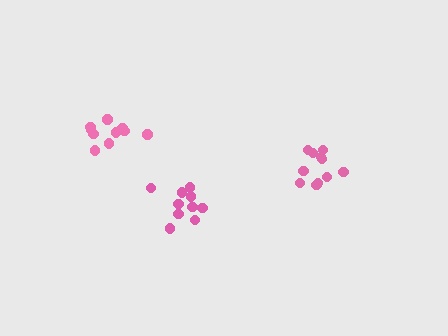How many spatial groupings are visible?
There are 3 spatial groupings.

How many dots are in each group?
Group 1: 10 dots, Group 2: 11 dots, Group 3: 10 dots (31 total).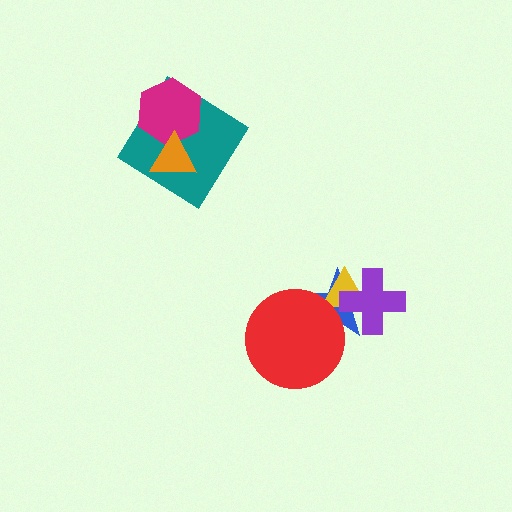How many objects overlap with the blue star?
3 objects overlap with the blue star.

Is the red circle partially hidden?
No, no other shape covers it.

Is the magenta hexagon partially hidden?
Yes, it is partially covered by another shape.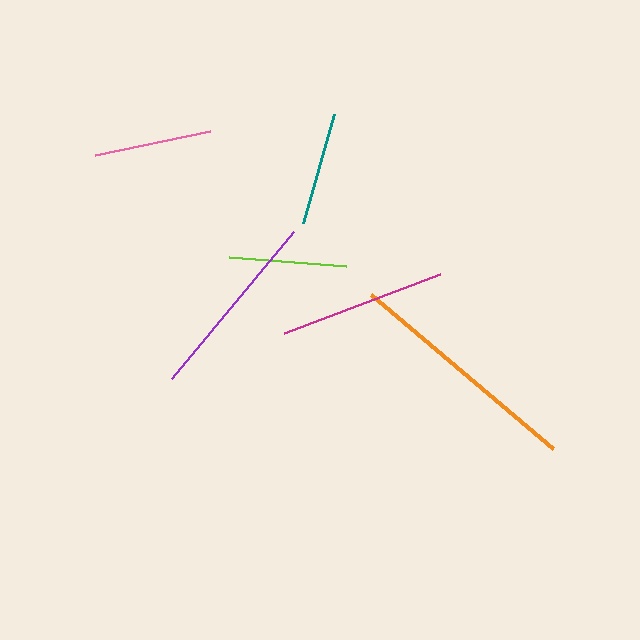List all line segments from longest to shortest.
From longest to shortest: orange, purple, magenta, pink, lime, teal.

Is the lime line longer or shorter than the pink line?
The pink line is longer than the lime line.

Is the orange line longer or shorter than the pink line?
The orange line is longer than the pink line.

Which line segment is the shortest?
The teal line is the shortest at approximately 113 pixels.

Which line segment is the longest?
The orange line is the longest at approximately 239 pixels.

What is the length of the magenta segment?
The magenta segment is approximately 167 pixels long.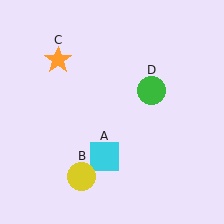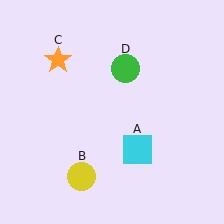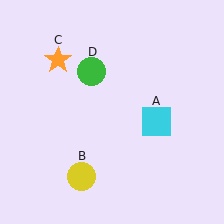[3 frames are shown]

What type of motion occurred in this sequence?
The cyan square (object A), green circle (object D) rotated counterclockwise around the center of the scene.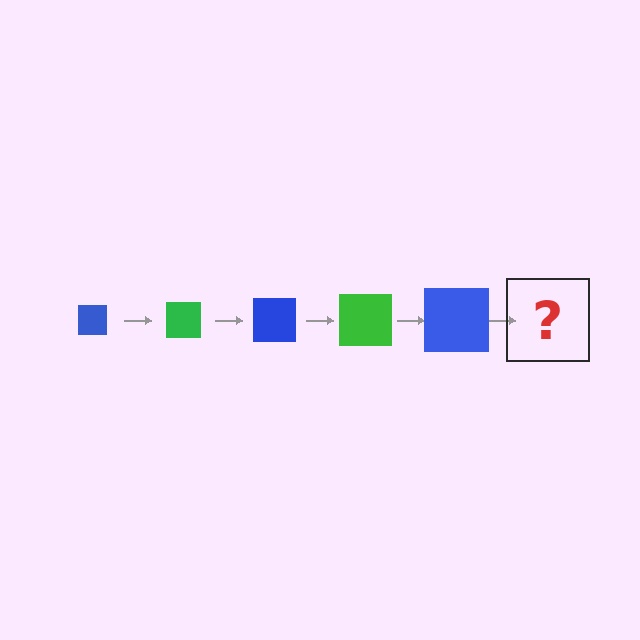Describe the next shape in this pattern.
It should be a green square, larger than the previous one.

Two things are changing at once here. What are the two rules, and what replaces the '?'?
The two rules are that the square grows larger each step and the color cycles through blue and green. The '?' should be a green square, larger than the previous one.